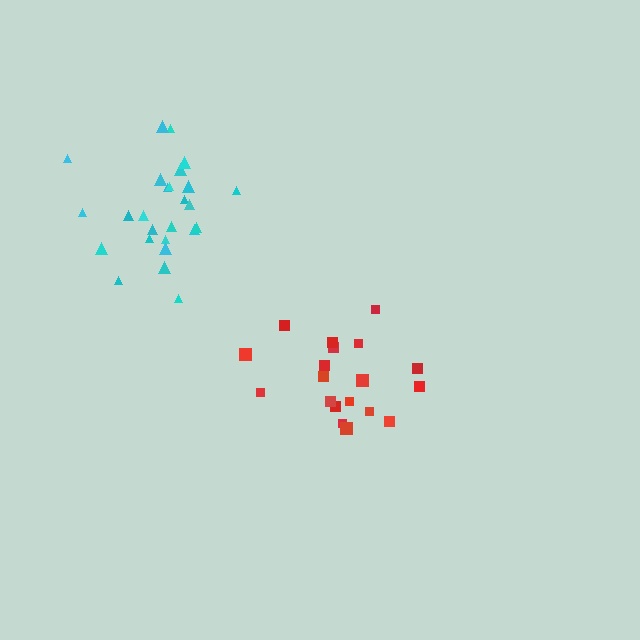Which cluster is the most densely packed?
Cyan.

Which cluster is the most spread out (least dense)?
Red.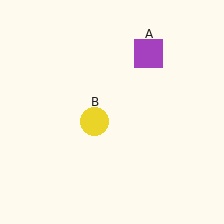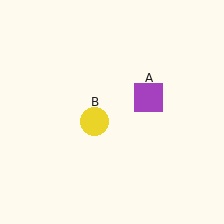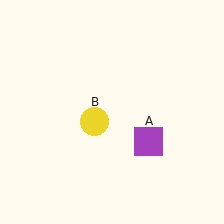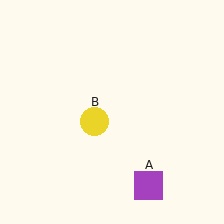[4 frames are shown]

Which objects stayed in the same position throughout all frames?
Yellow circle (object B) remained stationary.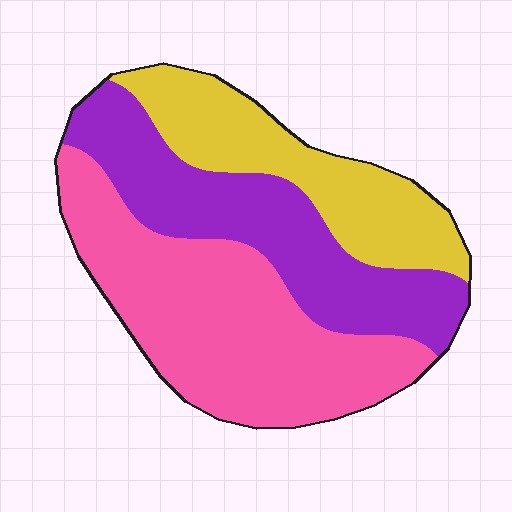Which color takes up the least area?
Yellow, at roughly 25%.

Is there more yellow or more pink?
Pink.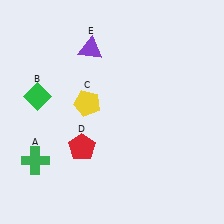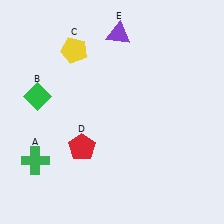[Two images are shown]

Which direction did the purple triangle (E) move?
The purple triangle (E) moved right.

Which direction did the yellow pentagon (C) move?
The yellow pentagon (C) moved up.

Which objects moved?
The objects that moved are: the yellow pentagon (C), the purple triangle (E).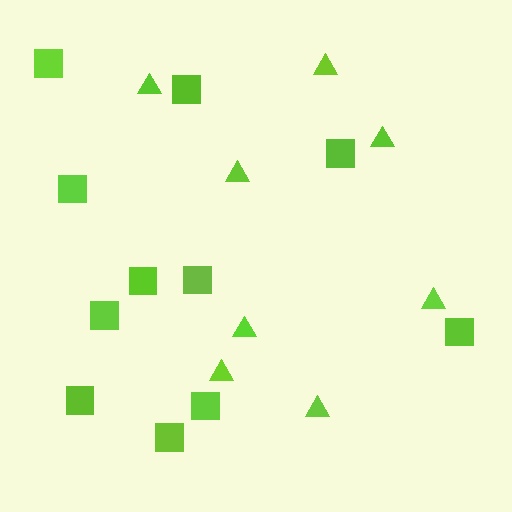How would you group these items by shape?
There are 2 groups: one group of triangles (8) and one group of squares (11).